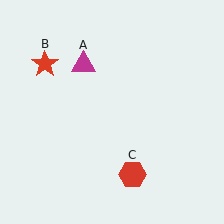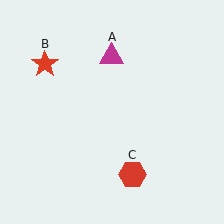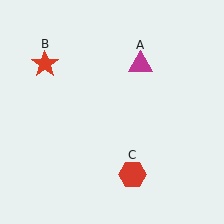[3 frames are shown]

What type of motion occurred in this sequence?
The magenta triangle (object A) rotated clockwise around the center of the scene.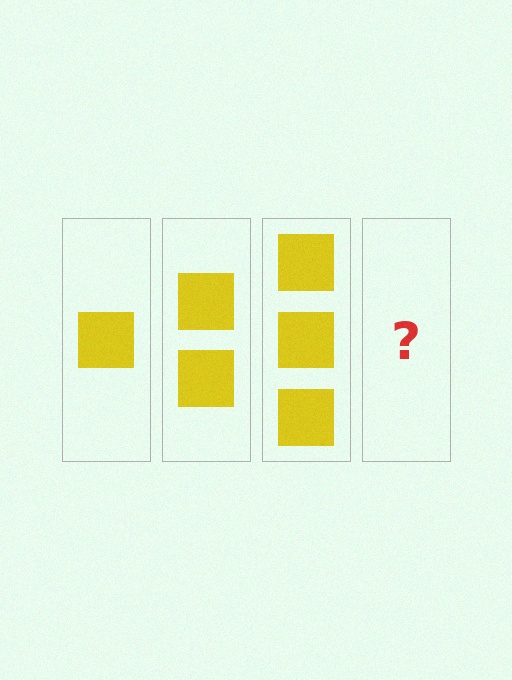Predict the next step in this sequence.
The next step is 4 squares.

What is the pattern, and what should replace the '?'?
The pattern is that each step adds one more square. The '?' should be 4 squares.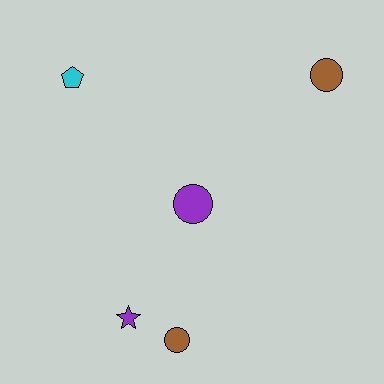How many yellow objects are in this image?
There are no yellow objects.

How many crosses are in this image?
There are no crosses.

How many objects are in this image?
There are 5 objects.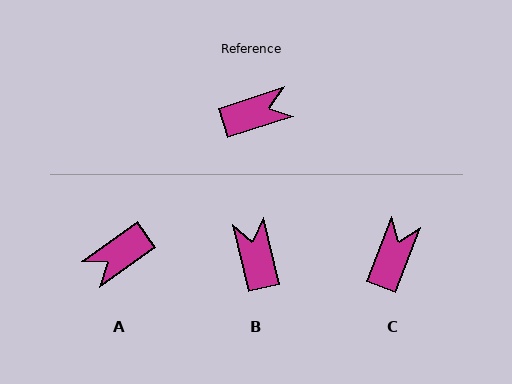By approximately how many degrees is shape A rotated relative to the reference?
Approximately 163 degrees clockwise.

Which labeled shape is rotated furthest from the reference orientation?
A, about 163 degrees away.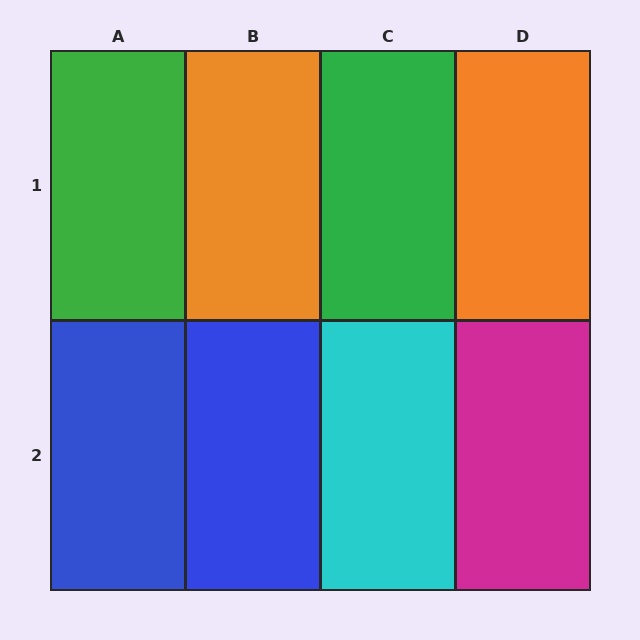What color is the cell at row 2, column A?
Blue.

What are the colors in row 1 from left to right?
Green, orange, green, orange.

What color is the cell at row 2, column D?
Magenta.